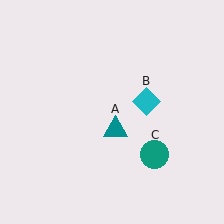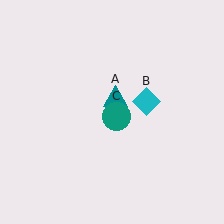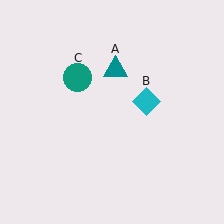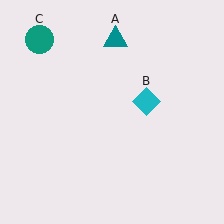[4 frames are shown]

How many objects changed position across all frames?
2 objects changed position: teal triangle (object A), teal circle (object C).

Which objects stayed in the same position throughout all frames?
Cyan diamond (object B) remained stationary.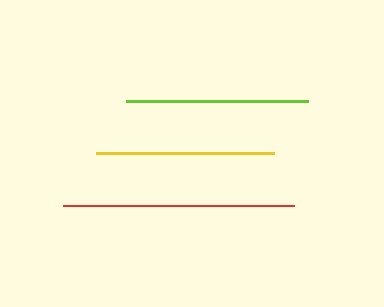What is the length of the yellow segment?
The yellow segment is approximately 177 pixels long.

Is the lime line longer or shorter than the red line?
The red line is longer than the lime line.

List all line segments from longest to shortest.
From longest to shortest: red, lime, yellow.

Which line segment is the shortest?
The yellow line is the shortest at approximately 177 pixels.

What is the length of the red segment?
The red segment is approximately 230 pixels long.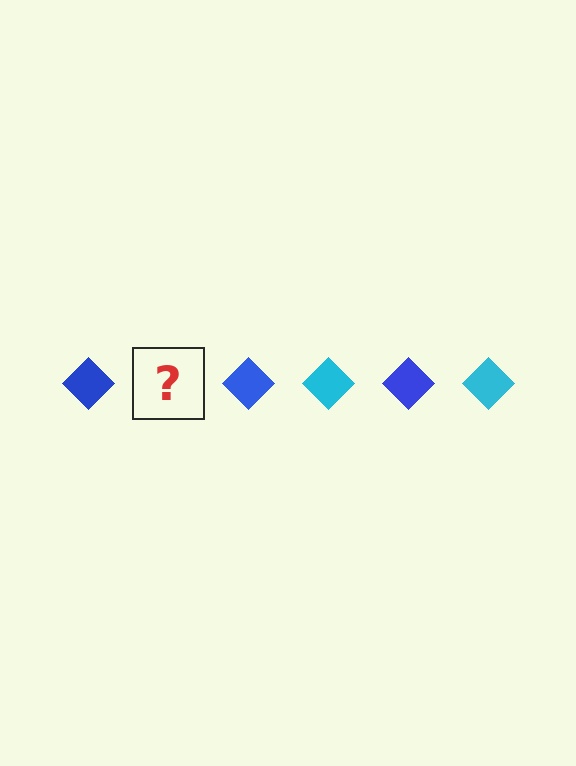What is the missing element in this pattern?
The missing element is a cyan diamond.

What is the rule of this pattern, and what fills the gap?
The rule is that the pattern cycles through blue, cyan diamonds. The gap should be filled with a cyan diamond.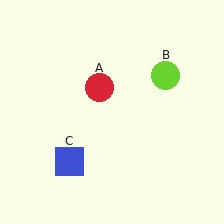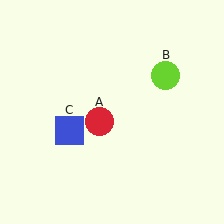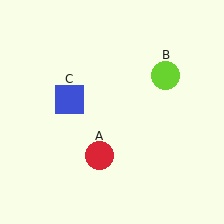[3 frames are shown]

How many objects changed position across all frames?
2 objects changed position: red circle (object A), blue square (object C).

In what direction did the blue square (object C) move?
The blue square (object C) moved up.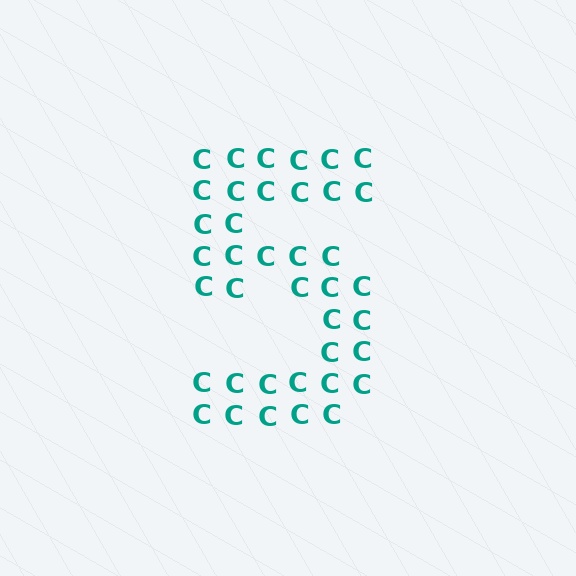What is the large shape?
The large shape is the digit 5.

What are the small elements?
The small elements are letter C's.